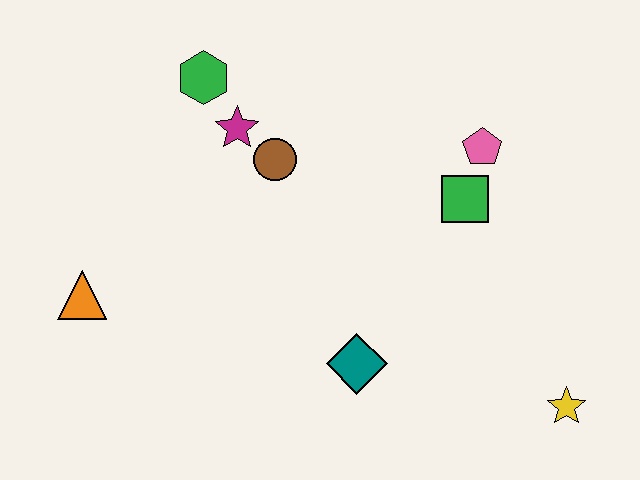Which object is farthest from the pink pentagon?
The orange triangle is farthest from the pink pentagon.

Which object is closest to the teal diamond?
The green square is closest to the teal diamond.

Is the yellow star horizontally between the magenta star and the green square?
No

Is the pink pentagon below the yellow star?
No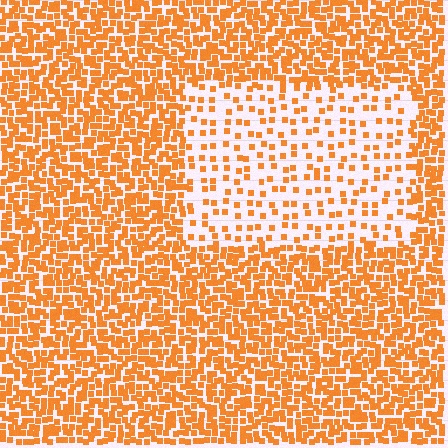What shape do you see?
I see a rectangle.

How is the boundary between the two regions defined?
The boundary is defined by a change in element density (approximately 2.9x ratio). All elements are the same color, size, and shape.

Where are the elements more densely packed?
The elements are more densely packed outside the rectangle boundary.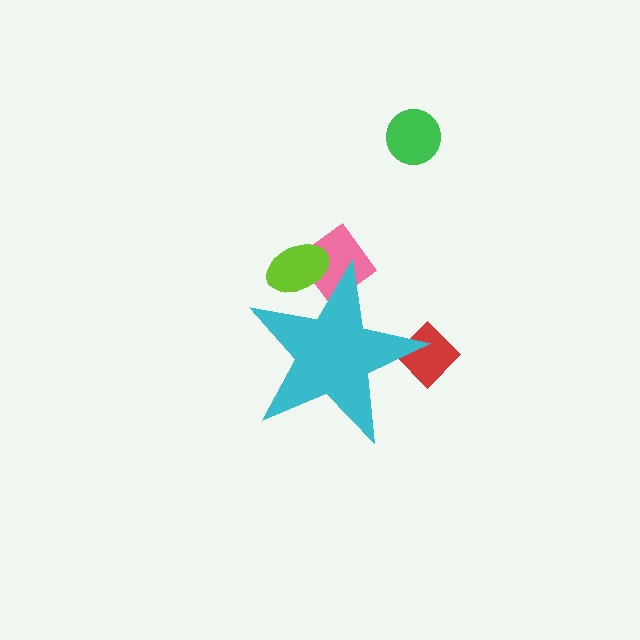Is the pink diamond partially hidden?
Yes, the pink diamond is partially hidden behind the cyan star.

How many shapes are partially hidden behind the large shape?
3 shapes are partially hidden.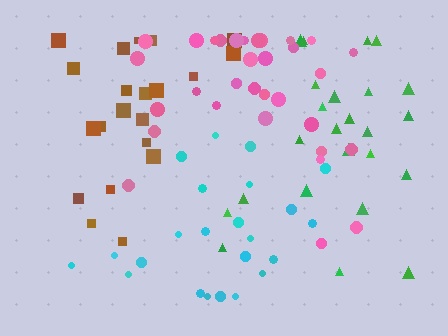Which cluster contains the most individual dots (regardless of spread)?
Pink (32).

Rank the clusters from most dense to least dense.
pink, cyan, brown, green.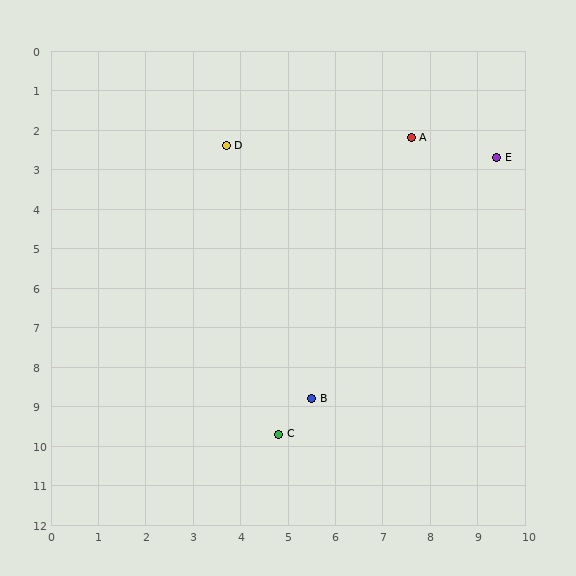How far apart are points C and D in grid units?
Points C and D are about 7.4 grid units apart.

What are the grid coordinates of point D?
Point D is at approximately (3.7, 2.4).